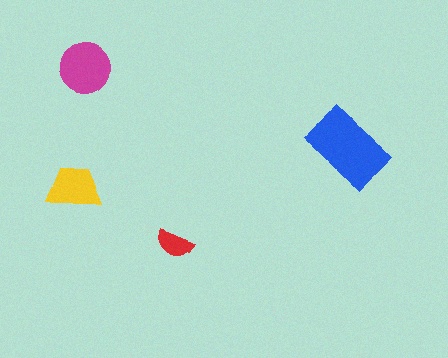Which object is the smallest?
The red semicircle.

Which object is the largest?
The blue rectangle.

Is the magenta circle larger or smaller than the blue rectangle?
Smaller.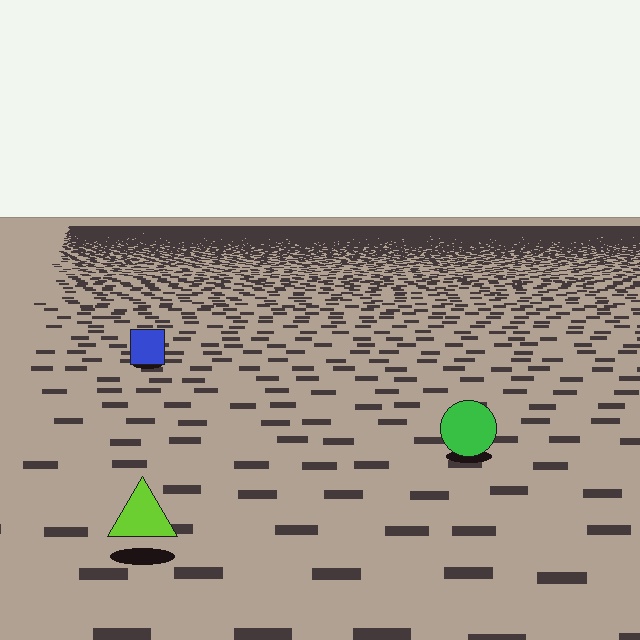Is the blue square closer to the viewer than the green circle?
No. The green circle is closer — you can tell from the texture gradient: the ground texture is coarser near it.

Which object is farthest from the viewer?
The blue square is farthest from the viewer. It appears smaller and the ground texture around it is denser.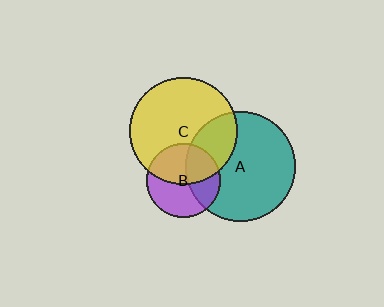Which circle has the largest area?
Circle A (teal).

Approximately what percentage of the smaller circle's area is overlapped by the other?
Approximately 25%.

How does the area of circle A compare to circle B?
Approximately 2.2 times.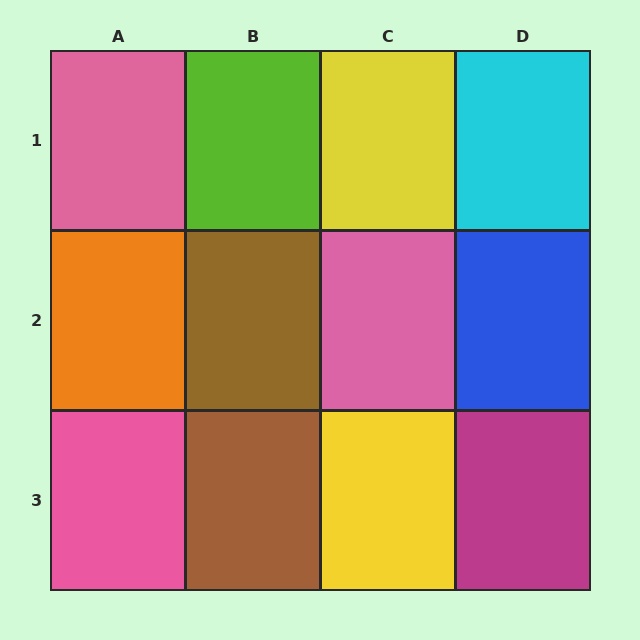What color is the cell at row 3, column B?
Brown.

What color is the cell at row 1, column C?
Yellow.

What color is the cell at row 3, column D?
Magenta.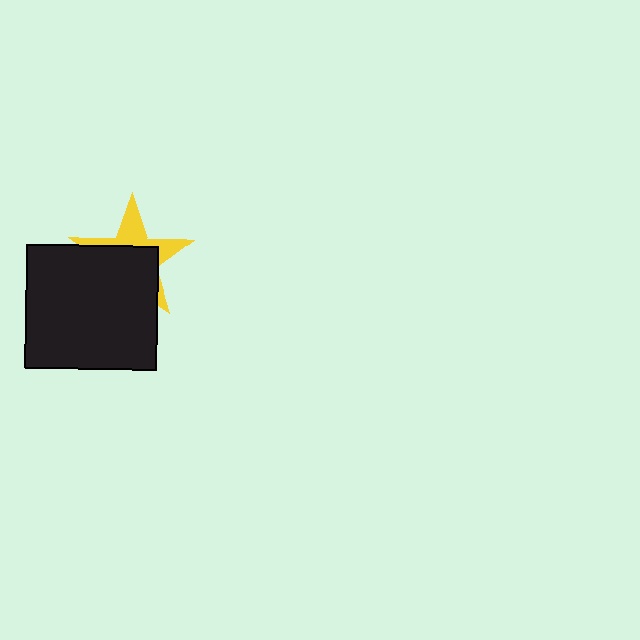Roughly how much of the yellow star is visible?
A small part of it is visible (roughly 41%).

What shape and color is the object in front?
The object in front is a black rectangle.